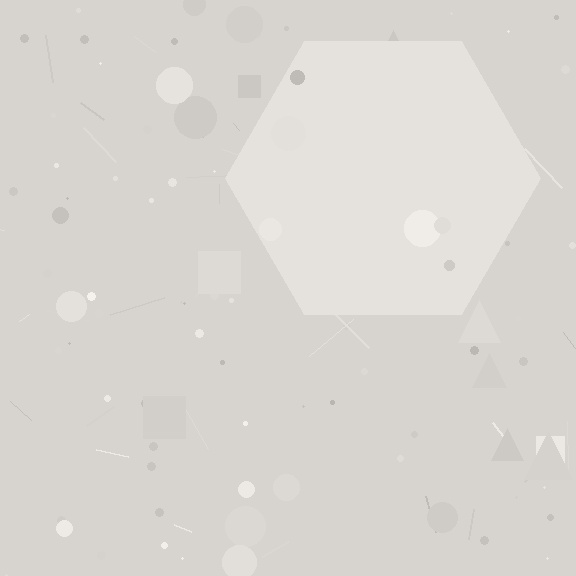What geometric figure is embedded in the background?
A hexagon is embedded in the background.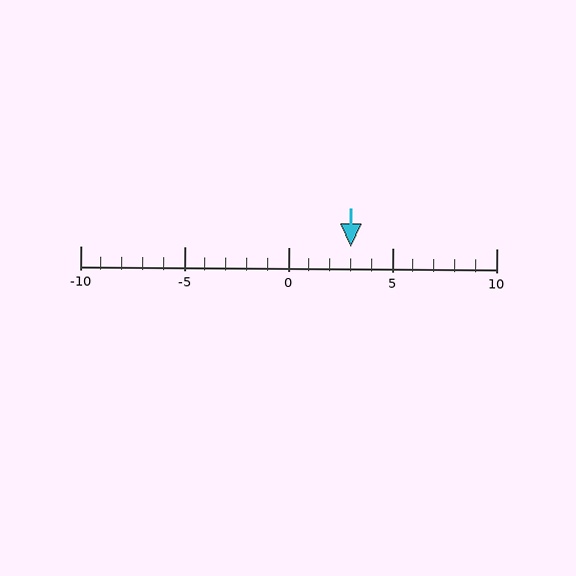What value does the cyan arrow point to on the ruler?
The cyan arrow points to approximately 3.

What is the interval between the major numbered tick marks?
The major tick marks are spaced 5 units apart.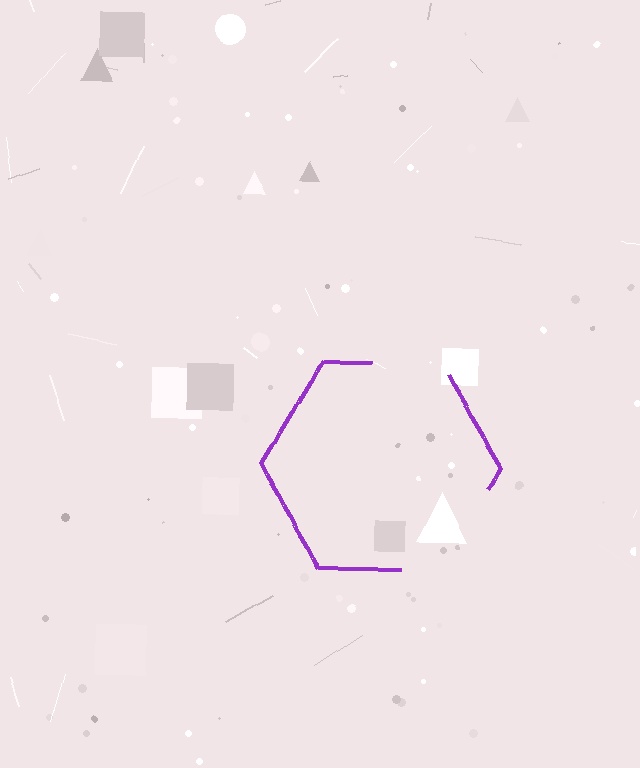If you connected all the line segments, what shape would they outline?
They would outline a hexagon.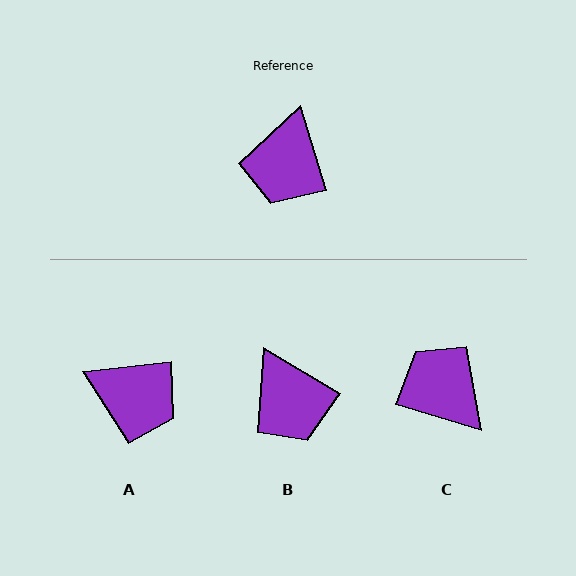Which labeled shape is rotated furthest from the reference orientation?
C, about 123 degrees away.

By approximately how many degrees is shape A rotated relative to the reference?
Approximately 79 degrees counter-clockwise.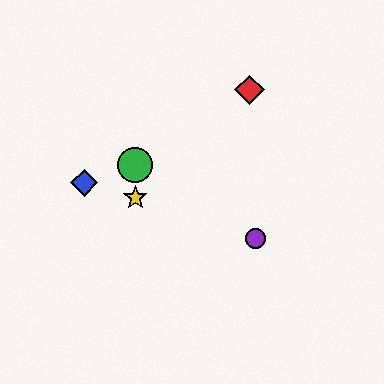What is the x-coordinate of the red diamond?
The red diamond is at x≈250.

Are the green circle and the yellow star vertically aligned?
Yes, both are at x≈135.